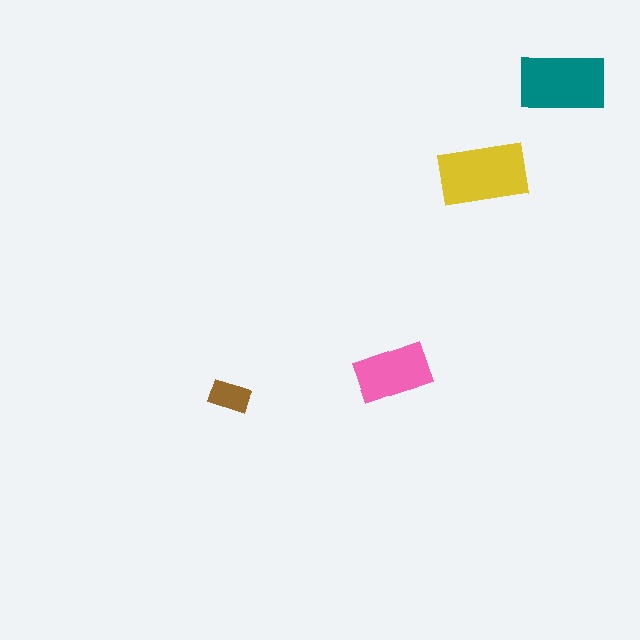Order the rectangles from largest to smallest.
the yellow one, the teal one, the pink one, the brown one.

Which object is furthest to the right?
The teal rectangle is rightmost.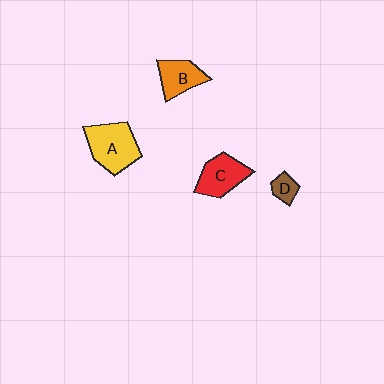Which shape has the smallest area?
Shape D (brown).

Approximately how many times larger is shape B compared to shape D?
Approximately 2.3 times.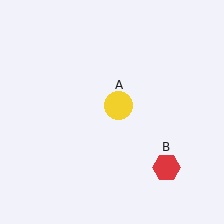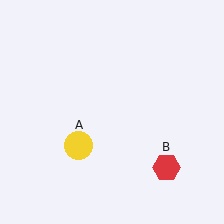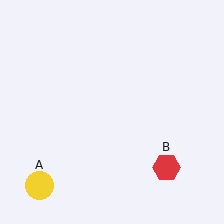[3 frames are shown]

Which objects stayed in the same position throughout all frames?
Red hexagon (object B) remained stationary.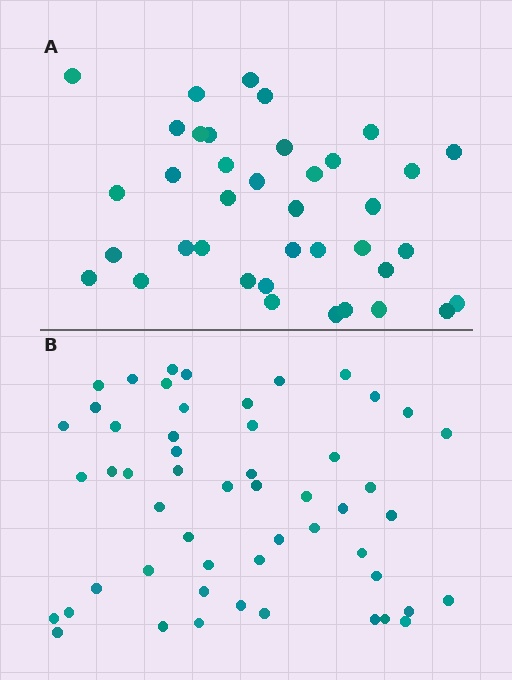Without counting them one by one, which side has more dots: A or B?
Region B (the bottom region) has more dots.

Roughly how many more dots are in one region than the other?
Region B has approximately 15 more dots than region A.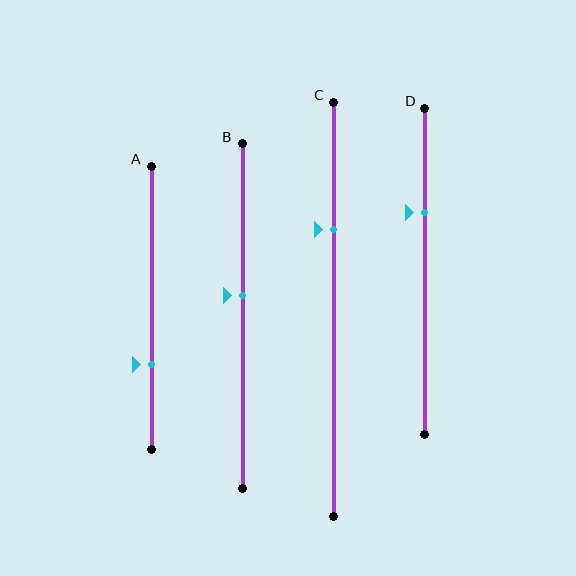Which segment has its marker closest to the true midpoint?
Segment B has its marker closest to the true midpoint.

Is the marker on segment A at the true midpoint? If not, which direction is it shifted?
No, the marker on segment A is shifted downward by about 20% of the segment length.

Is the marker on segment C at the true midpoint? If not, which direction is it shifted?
No, the marker on segment C is shifted upward by about 19% of the segment length.